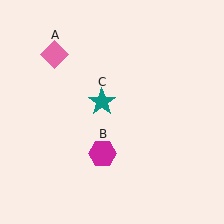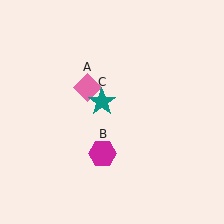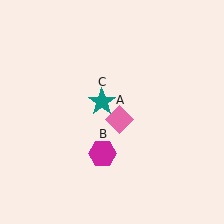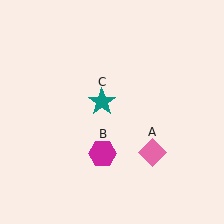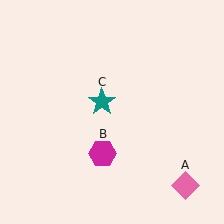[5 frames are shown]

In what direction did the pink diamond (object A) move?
The pink diamond (object A) moved down and to the right.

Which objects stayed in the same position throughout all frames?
Magenta hexagon (object B) and teal star (object C) remained stationary.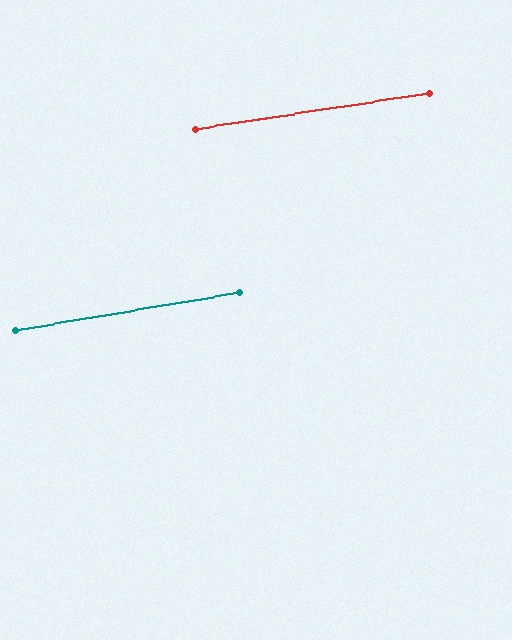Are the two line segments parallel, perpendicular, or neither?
Parallel — their directions differ by only 1.1°.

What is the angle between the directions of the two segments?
Approximately 1 degree.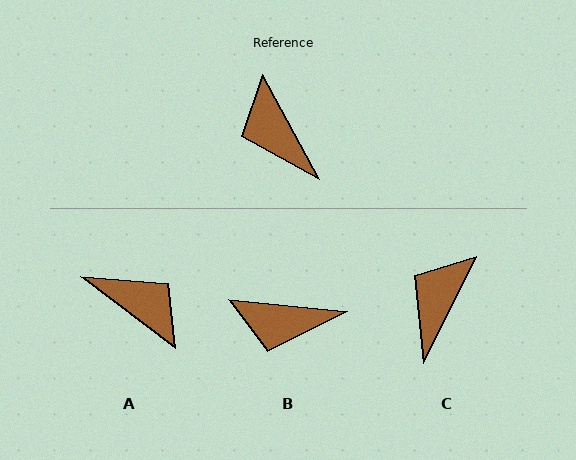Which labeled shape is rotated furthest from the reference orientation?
A, about 156 degrees away.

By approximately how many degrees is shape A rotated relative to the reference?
Approximately 156 degrees clockwise.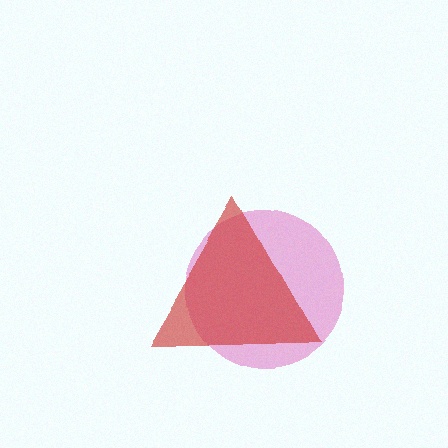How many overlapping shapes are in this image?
There are 2 overlapping shapes in the image.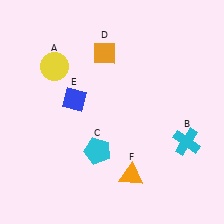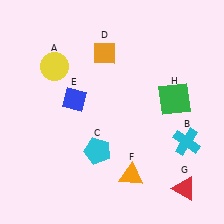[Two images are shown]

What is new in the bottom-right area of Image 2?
A red triangle (G) was added in the bottom-right area of Image 2.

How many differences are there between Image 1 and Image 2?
There are 2 differences between the two images.